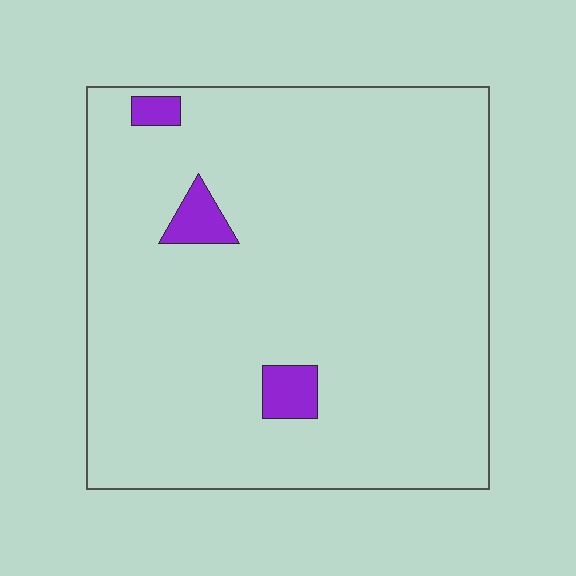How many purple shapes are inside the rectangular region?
3.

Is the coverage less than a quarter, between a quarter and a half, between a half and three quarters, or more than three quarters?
Less than a quarter.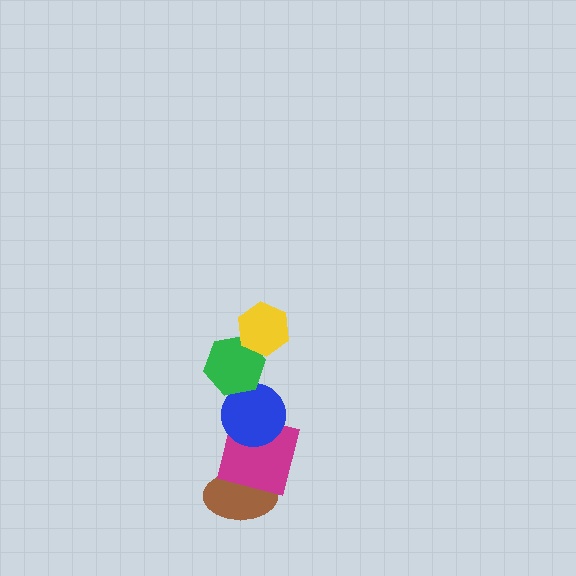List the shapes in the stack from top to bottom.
From top to bottom: the yellow hexagon, the green hexagon, the blue circle, the magenta square, the brown ellipse.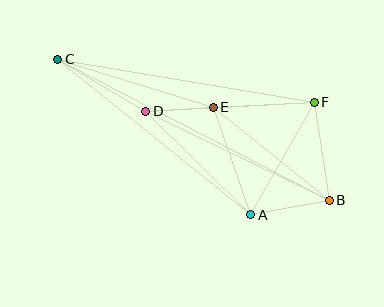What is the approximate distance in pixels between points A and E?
The distance between A and E is approximately 114 pixels.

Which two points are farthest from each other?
Points B and C are farthest from each other.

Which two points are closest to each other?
Points D and E are closest to each other.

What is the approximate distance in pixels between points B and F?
The distance between B and F is approximately 99 pixels.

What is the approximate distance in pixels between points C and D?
The distance between C and D is approximately 102 pixels.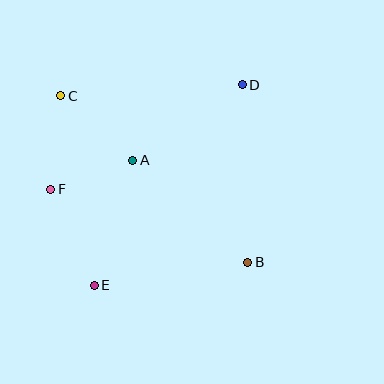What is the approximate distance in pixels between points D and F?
The distance between D and F is approximately 218 pixels.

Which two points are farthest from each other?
Points B and C are farthest from each other.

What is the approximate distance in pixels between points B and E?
The distance between B and E is approximately 155 pixels.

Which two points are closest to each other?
Points A and F are closest to each other.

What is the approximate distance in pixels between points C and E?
The distance between C and E is approximately 193 pixels.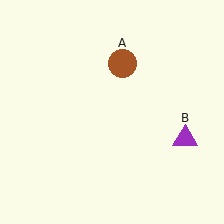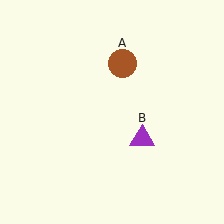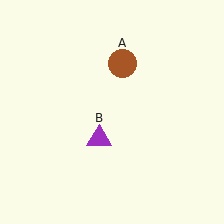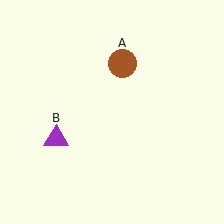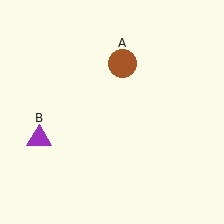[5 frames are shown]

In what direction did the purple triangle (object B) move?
The purple triangle (object B) moved left.